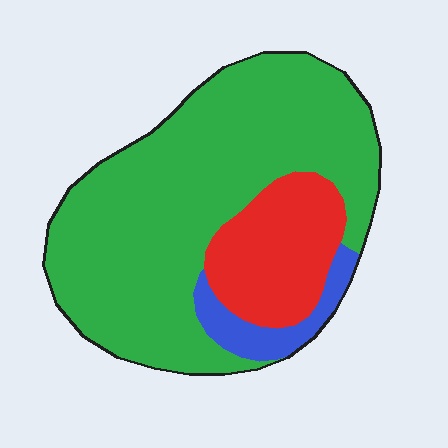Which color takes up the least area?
Blue, at roughly 10%.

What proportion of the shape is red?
Red covers around 20% of the shape.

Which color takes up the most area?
Green, at roughly 70%.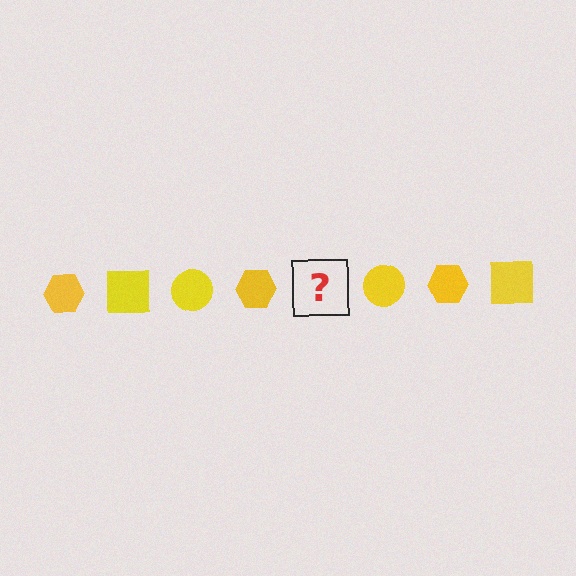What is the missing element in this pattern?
The missing element is a yellow square.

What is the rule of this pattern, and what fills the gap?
The rule is that the pattern cycles through hexagon, square, circle shapes in yellow. The gap should be filled with a yellow square.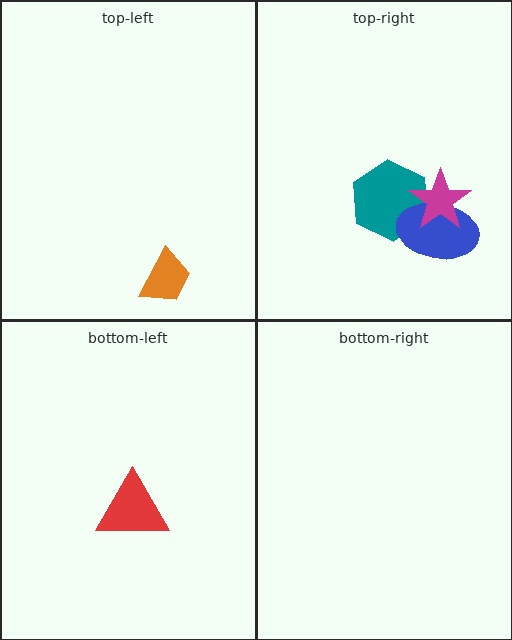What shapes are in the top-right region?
The teal hexagon, the blue ellipse, the magenta star.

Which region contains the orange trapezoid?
The top-left region.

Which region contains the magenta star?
The top-right region.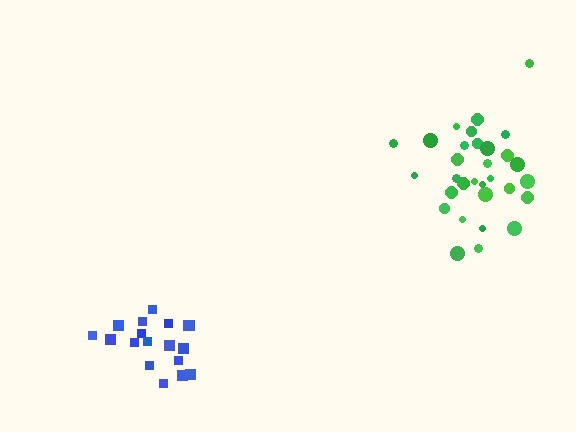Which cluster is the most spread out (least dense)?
Green.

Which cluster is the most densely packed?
Blue.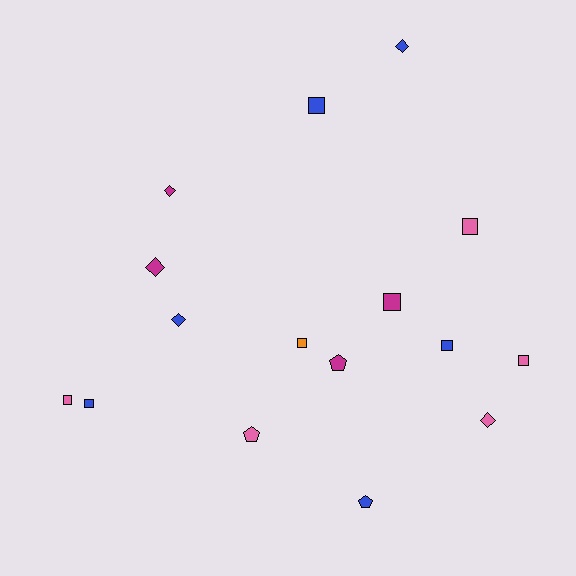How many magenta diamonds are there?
There are 2 magenta diamonds.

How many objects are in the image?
There are 16 objects.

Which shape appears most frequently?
Square, with 8 objects.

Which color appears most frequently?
Blue, with 6 objects.